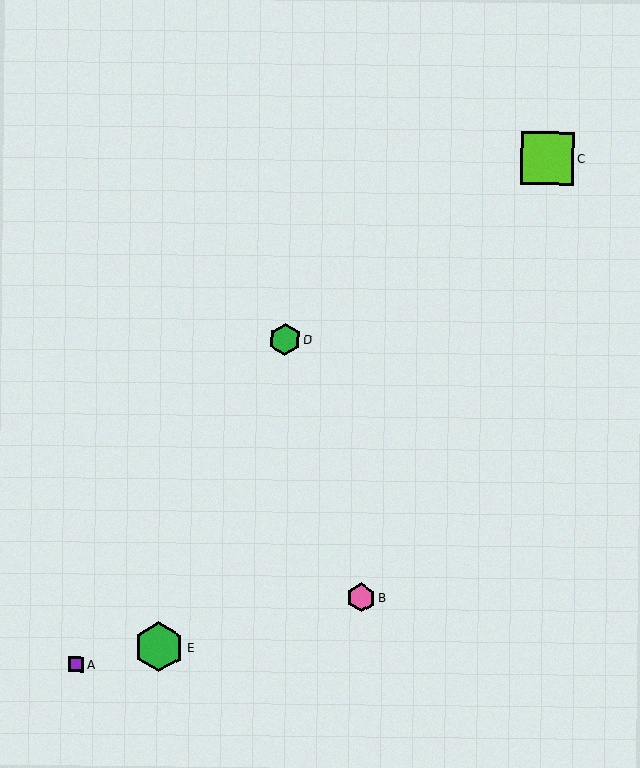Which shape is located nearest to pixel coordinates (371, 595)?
The pink hexagon (labeled B) at (361, 598) is nearest to that location.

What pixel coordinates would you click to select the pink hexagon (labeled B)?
Click at (361, 598) to select the pink hexagon B.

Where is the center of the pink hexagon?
The center of the pink hexagon is at (361, 598).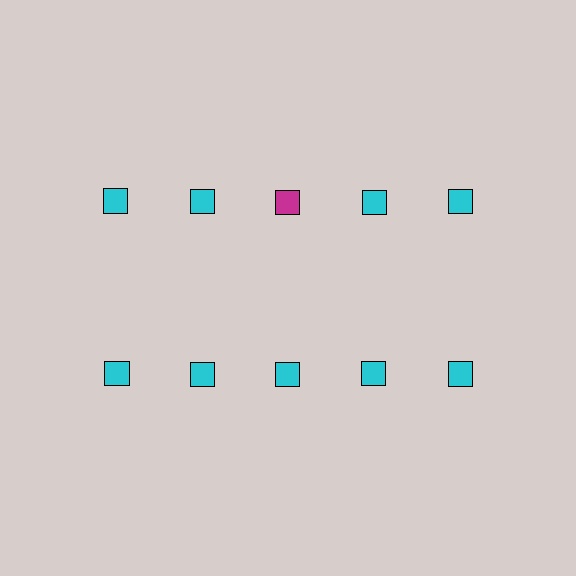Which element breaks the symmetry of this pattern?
The magenta square in the top row, center column breaks the symmetry. All other shapes are cyan squares.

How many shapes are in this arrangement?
There are 10 shapes arranged in a grid pattern.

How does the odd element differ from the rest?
It has a different color: magenta instead of cyan.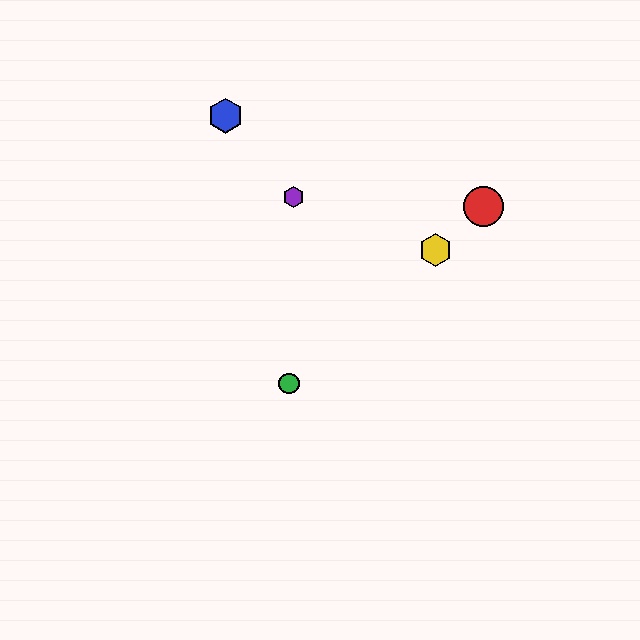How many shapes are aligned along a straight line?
3 shapes (the red circle, the green circle, the yellow hexagon) are aligned along a straight line.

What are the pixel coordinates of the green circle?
The green circle is at (289, 383).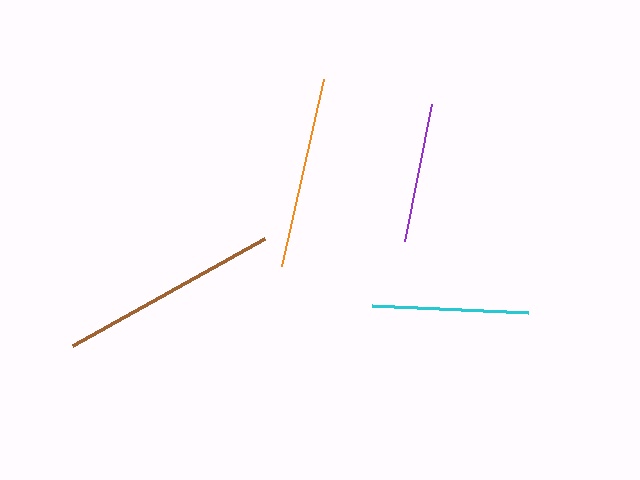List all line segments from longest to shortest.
From longest to shortest: brown, orange, cyan, purple.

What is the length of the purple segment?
The purple segment is approximately 140 pixels long.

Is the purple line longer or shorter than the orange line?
The orange line is longer than the purple line.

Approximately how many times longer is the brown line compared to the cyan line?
The brown line is approximately 1.4 times the length of the cyan line.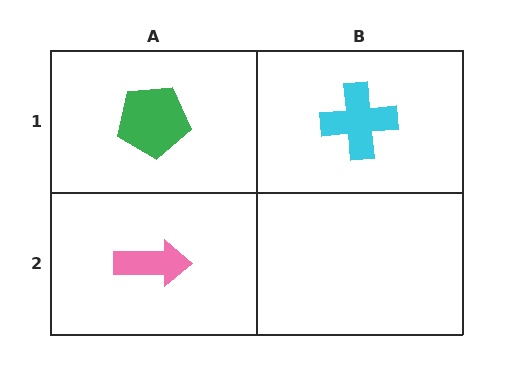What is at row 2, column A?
A pink arrow.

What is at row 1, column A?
A green pentagon.